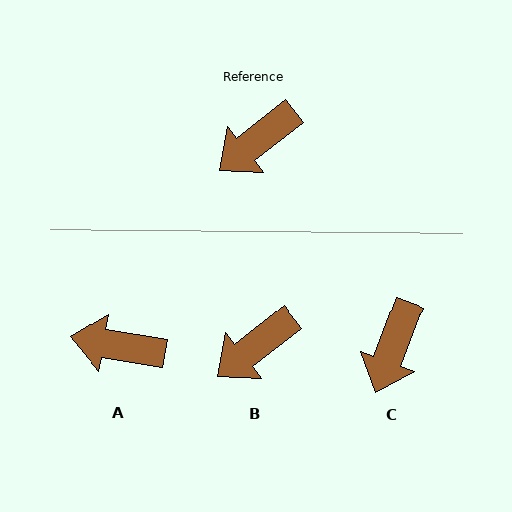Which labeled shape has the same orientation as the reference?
B.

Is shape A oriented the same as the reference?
No, it is off by about 48 degrees.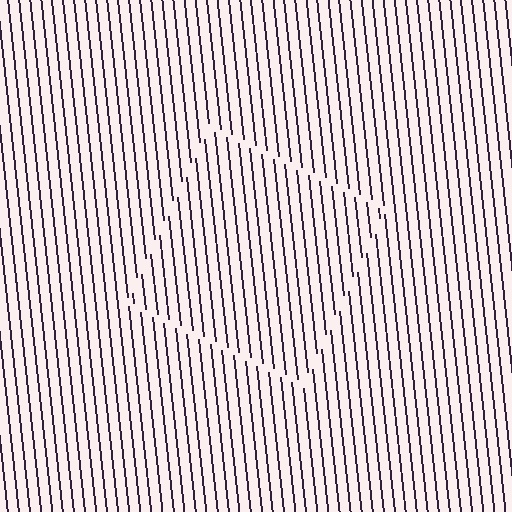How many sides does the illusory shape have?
4 sides — the line-ends trace a square.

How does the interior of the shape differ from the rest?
The interior of the shape contains the same grating, shifted by half a period — the contour is defined by the phase discontinuity where line-ends from the inner and outer gratings abut.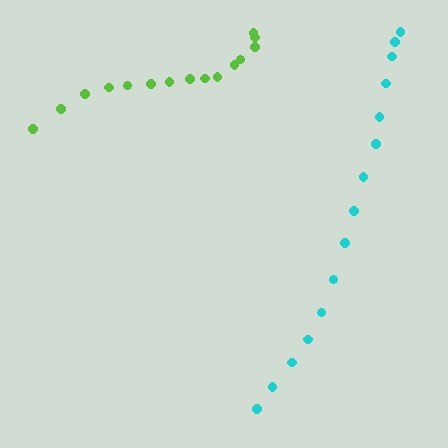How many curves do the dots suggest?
There are 2 distinct paths.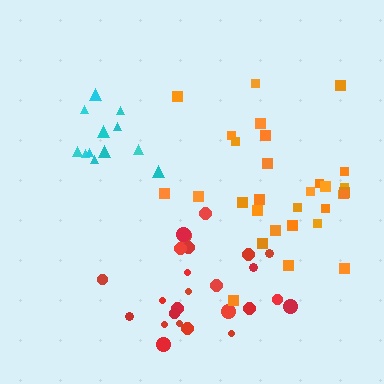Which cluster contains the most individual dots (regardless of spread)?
Orange (30).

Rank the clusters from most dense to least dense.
cyan, red, orange.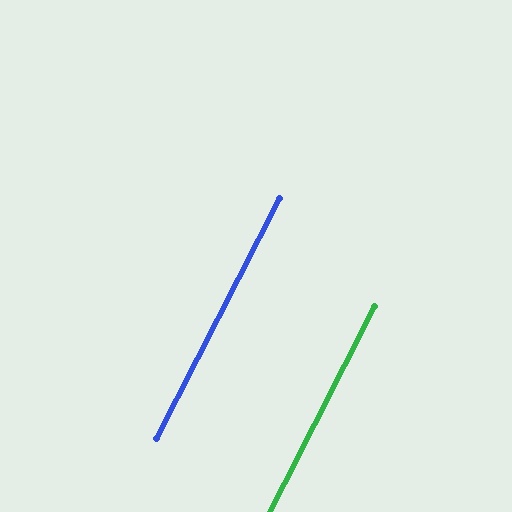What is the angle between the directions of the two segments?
Approximately 0 degrees.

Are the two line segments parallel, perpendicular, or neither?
Parallel — their directions differ by only 0.3°.